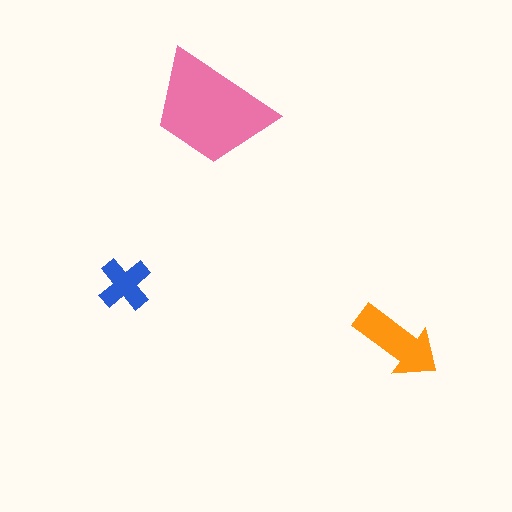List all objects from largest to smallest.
The pink trapezoid, the orange arrow, the blue cross.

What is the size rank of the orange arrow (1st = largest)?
2nd.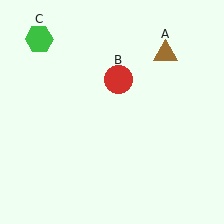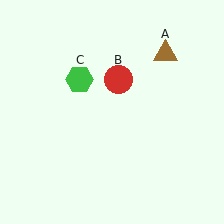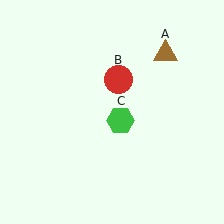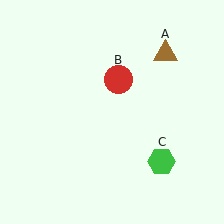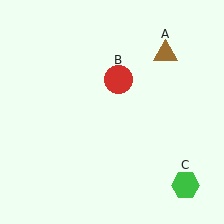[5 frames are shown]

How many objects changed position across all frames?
1 object changed position: green hexagon (object C).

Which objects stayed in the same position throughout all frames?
Brown triangle (object A) and red circle (object B) remained stationary.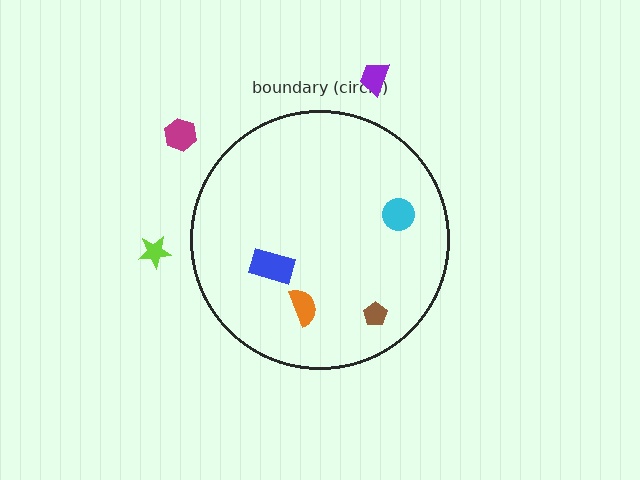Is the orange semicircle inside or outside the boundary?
Inside.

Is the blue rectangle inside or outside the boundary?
Inside.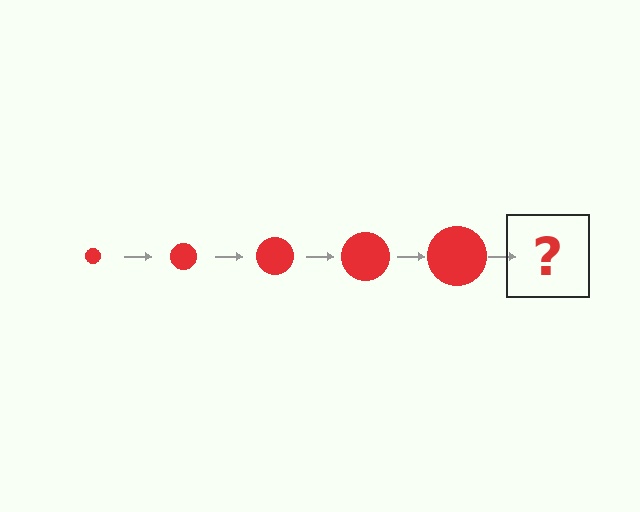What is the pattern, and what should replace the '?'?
The pattern is that the circle gets progressively larger each step. The '?' should be a red circle, larger than the previous one.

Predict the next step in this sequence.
The next step is a red circle, larger than the previous one.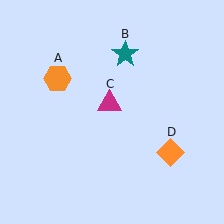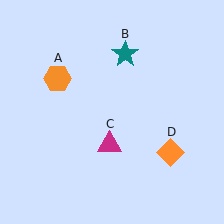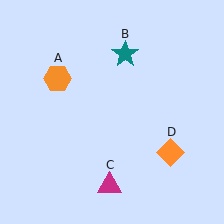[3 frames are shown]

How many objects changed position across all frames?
1 object changed position: magenta triangle (object C).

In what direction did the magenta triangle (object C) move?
The magenta triangle (object C) moved down.